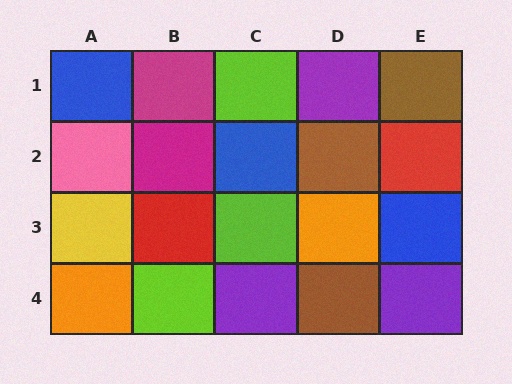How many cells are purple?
3 cells are purple.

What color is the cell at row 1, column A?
Blue.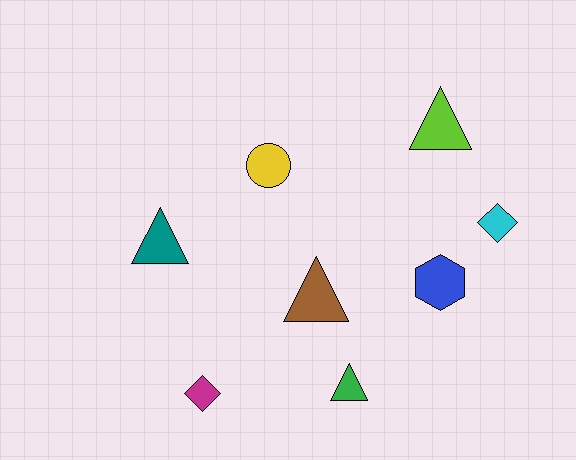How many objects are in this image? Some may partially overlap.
There are 8 objects.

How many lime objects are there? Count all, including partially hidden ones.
There is 1 lime object.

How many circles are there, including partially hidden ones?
There is 1 circle.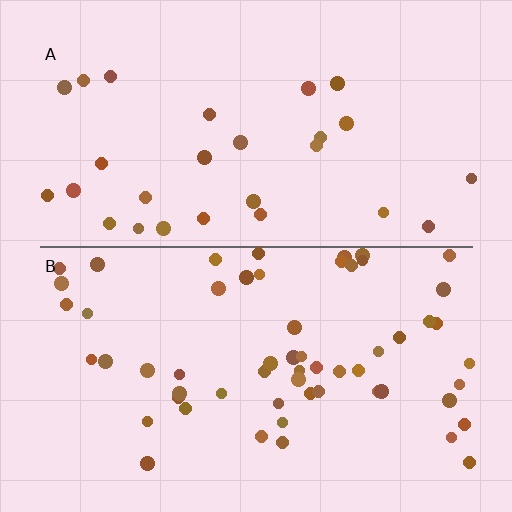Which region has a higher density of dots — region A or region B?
B (the bottom).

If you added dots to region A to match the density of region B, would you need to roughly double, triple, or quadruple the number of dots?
Approximately double.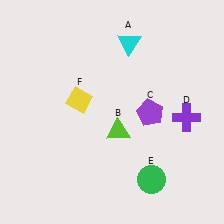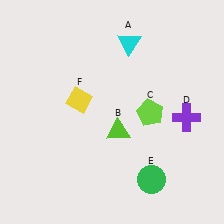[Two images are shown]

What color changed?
The pentagon (C) changed from purple in Image 1 to lime in Image 2.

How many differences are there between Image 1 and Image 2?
There is 1 difference between the two images.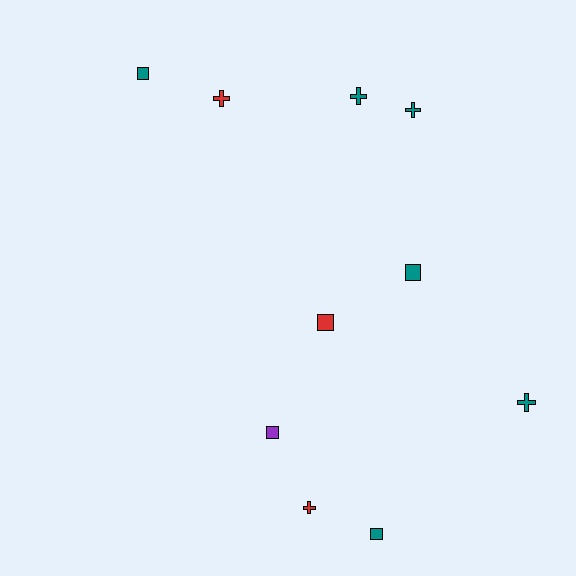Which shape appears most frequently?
Square, with 5 objects.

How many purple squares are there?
There is 1 purple square.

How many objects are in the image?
There are 10 objects.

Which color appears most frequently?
Teal, with 6 objects.